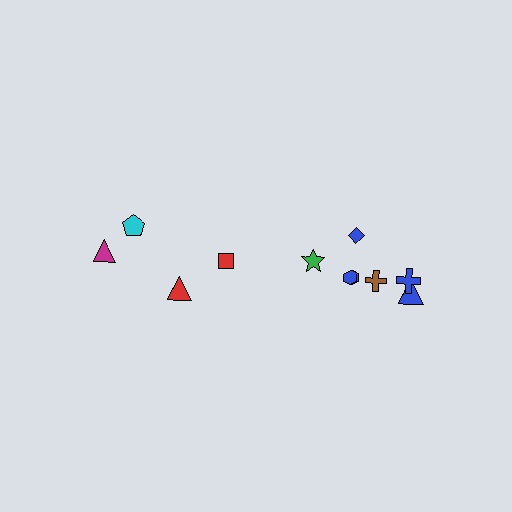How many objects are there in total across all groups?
There are 11 objects.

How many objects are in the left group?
There are 4 objects.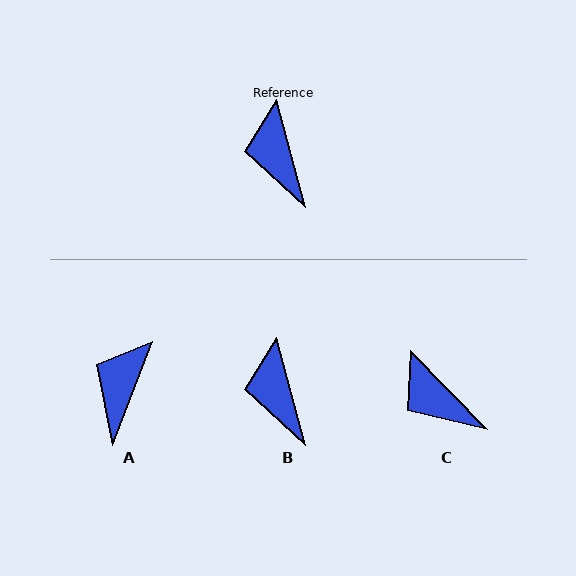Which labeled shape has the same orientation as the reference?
B.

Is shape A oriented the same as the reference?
No, it is off by about 36 degrees.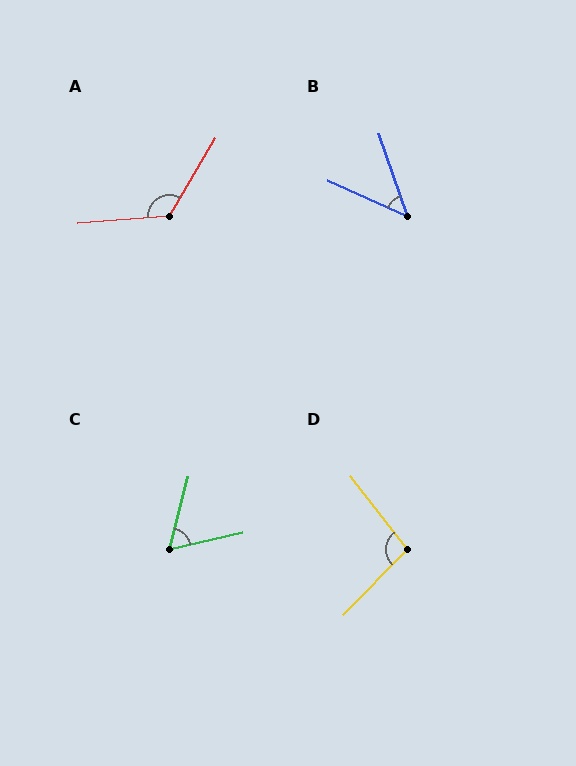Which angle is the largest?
A, at approximately 125 degrees.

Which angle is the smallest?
B, at approximately 47 degrees.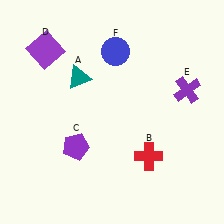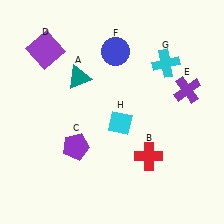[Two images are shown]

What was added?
A cyan cross (G), a cyan diamond (H) were added in Image 2.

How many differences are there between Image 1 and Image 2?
There are 2 differences between the two images.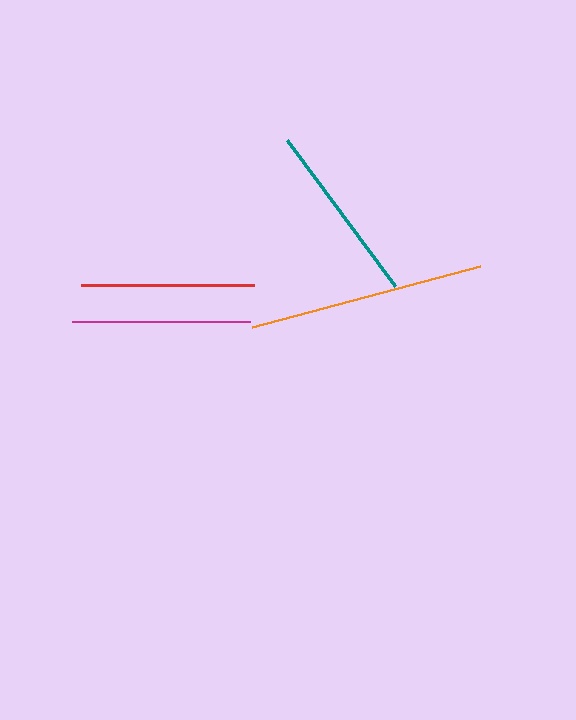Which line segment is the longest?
The orange line is the longest at approximately 236 pixels.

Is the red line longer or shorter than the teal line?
The teal line is longer than the red line.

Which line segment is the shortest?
The red line is the shortest at approximately 173 pixels.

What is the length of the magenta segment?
The magenta segment is approximately 177 pixels long.